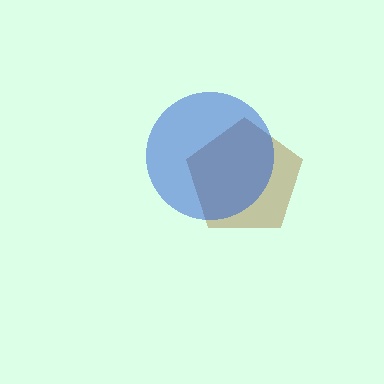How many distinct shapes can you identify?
There are 2 distinct shapes: a brown pentagon, a blue circle.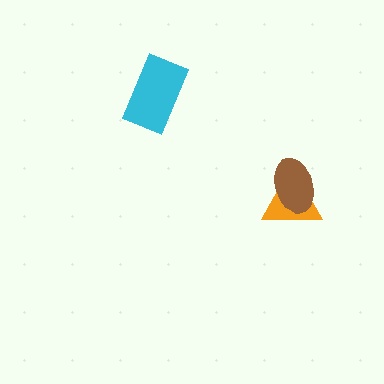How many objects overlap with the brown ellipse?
1 object overlaps with the brown ellipse.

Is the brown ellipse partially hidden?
No, no other shape covers it.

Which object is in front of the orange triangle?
The brown ellipse is in front of the orange triangle.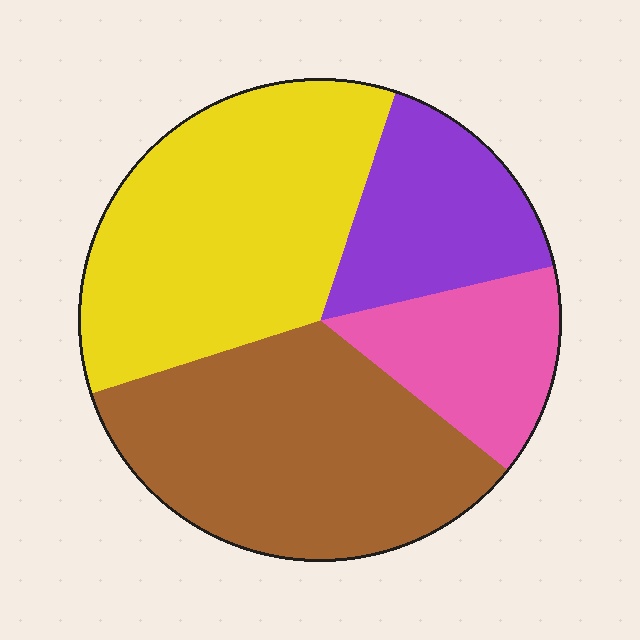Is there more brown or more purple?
Brown.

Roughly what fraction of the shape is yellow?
Yellow takes up about one third (1/3) of the shape.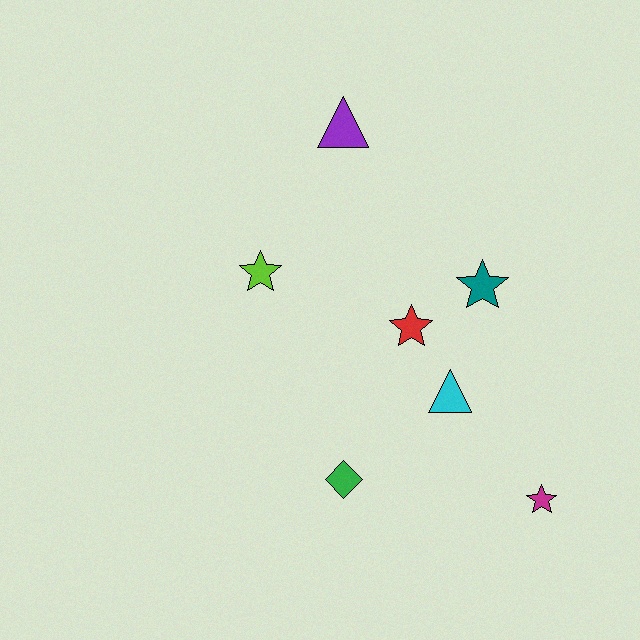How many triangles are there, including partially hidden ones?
There are 2 triangles.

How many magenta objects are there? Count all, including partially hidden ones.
There is 1 magenta object.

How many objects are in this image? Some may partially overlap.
There are 7 objects.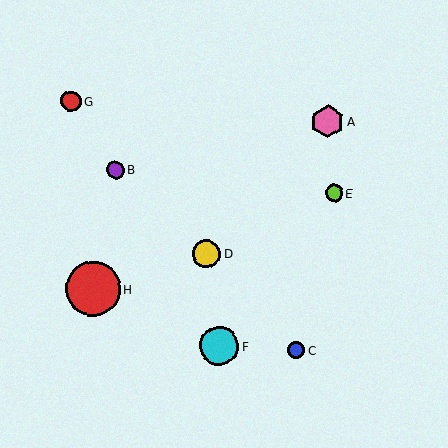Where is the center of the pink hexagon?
The center of the pink hexagon is at (327, 121).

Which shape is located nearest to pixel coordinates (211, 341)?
The cyan circle (labeled F) at (219, 346) is nearest to that location.